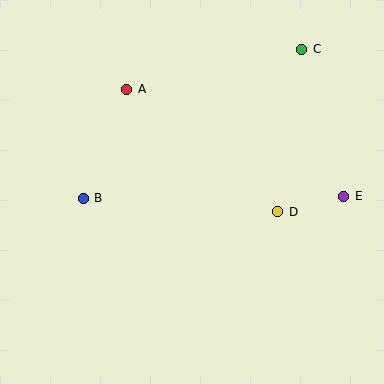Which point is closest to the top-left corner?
Point A is closest to the top-left corner.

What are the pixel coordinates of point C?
Point C is at (302, 49).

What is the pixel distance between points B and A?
The distance between B and A is 117 pixels.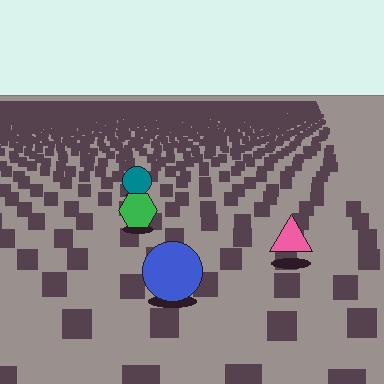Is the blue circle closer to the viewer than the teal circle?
Yes. The blue circle is closer — you can tell from the texture gradient: the ground texture is coarser near it.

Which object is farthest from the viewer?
The teal circle is farthest from the viewer. It appears smaller and the ground texture around it is denser.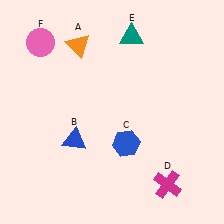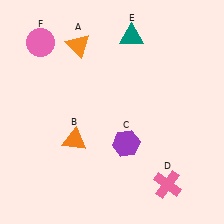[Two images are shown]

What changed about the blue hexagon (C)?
In Image 1, C is blue. In Image 2, it changed to purple.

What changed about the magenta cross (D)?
In Image 1, D is magenta. In Image 2, it changed to pink.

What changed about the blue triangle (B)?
In Image 1, B is blue. In Image 2, it changed to orange.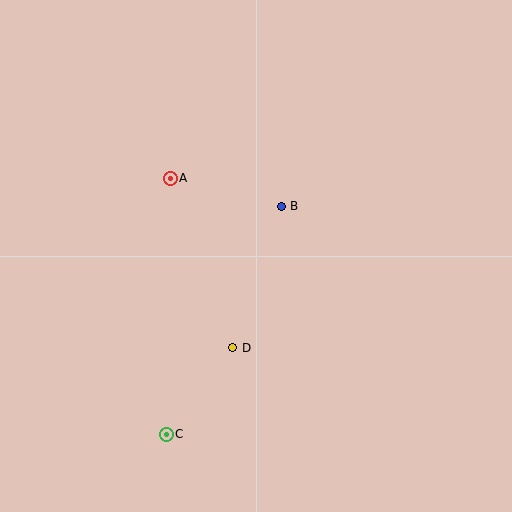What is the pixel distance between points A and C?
The distance between A and C is 256 pixels.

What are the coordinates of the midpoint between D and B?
The midpoint between D and B is at (257, 277).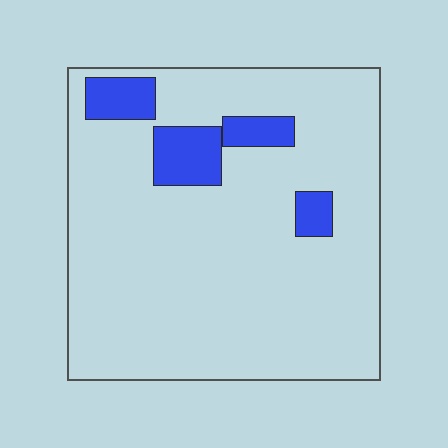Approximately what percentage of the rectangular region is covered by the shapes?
Approximately 10%.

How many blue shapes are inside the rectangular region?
4.